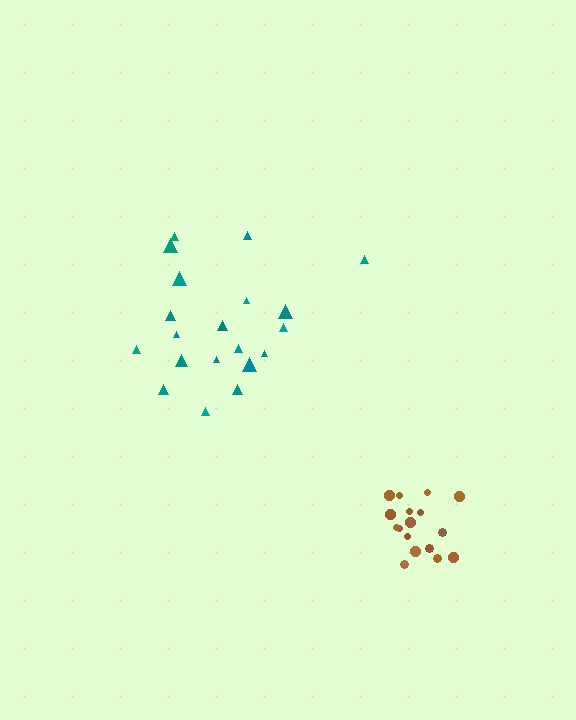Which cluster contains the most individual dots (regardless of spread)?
Teal (20).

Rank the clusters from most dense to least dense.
brown, teal.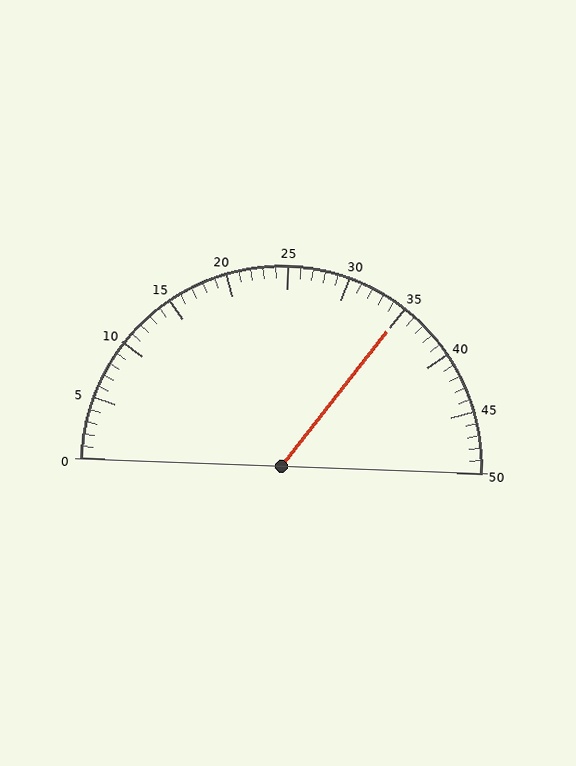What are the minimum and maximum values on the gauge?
The gauge ranges from 0 to 50.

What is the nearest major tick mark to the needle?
The nearest major tick mark is 35.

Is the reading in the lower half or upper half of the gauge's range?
The reading is in the upper half of the range (0 to 50).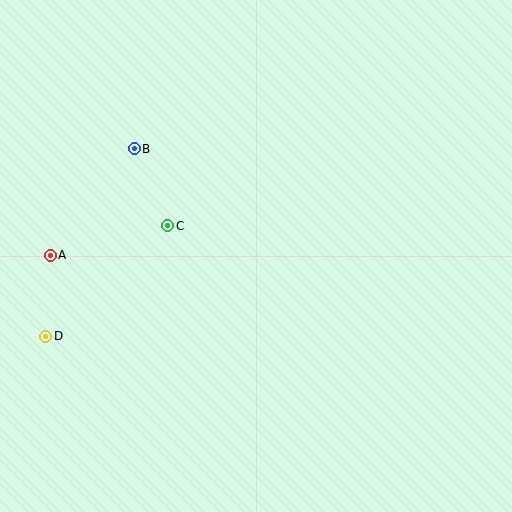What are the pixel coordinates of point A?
Point A is at (50, 255).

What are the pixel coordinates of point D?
Point D is at (46, 336).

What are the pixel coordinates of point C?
Point C is at (168, 226).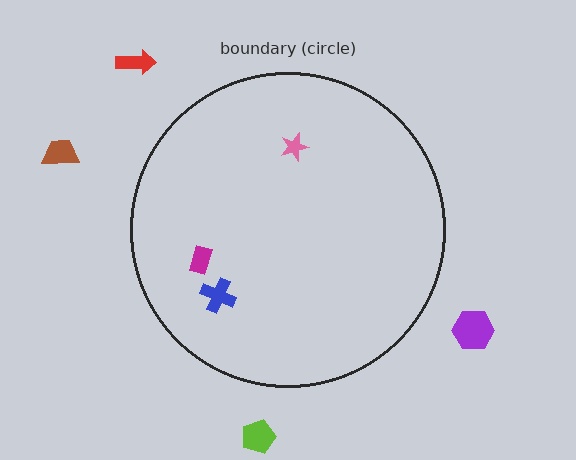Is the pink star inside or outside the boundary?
Inside.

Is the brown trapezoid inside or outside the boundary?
Outside.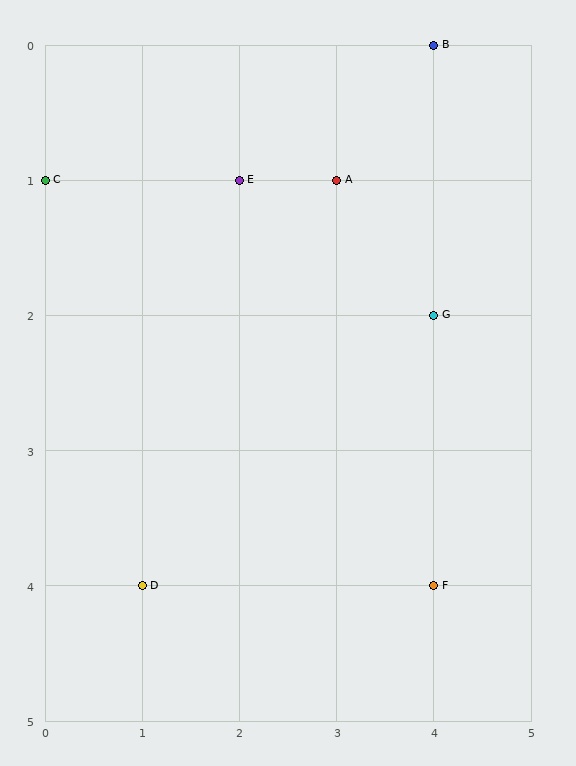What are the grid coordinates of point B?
Point B is at grid coordinates (4, 0).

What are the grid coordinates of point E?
Point E is at grid coordinates (2, 1).